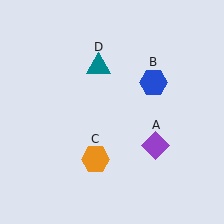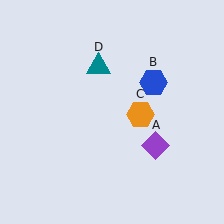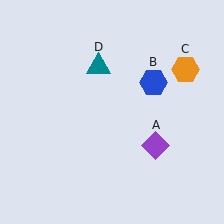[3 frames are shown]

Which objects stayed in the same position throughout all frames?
Purple diamond (object A) and blue hexagon (object B) and teal triangle (object D) remained stationary.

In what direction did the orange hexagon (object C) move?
The orange hexagon (object C) moved up and to the right.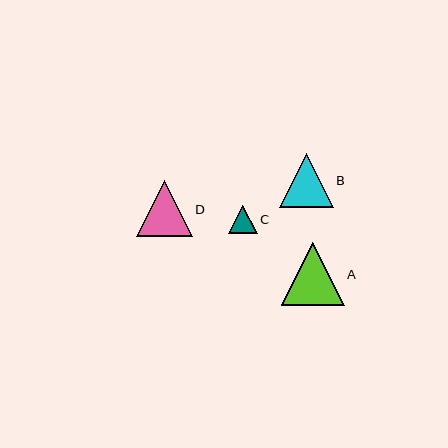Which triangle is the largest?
Triangle A is the largest with a size of approximately 63 pixels.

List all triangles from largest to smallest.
From largest to smallest: A, D, B, C.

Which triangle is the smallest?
Triangle C is the smallest with a size of approximately 28 pixels.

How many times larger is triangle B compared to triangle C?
Triangle B is approximately 1.9 times the size of triangle C.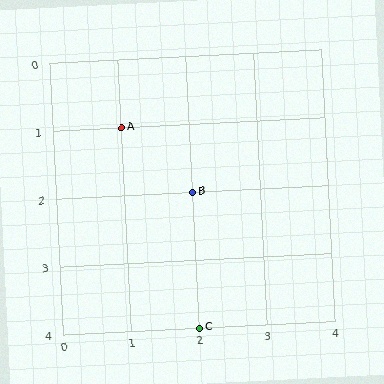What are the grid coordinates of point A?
Point A is at grid coordinates (1, 1).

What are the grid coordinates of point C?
Point C is at grid coordinates (2, 4).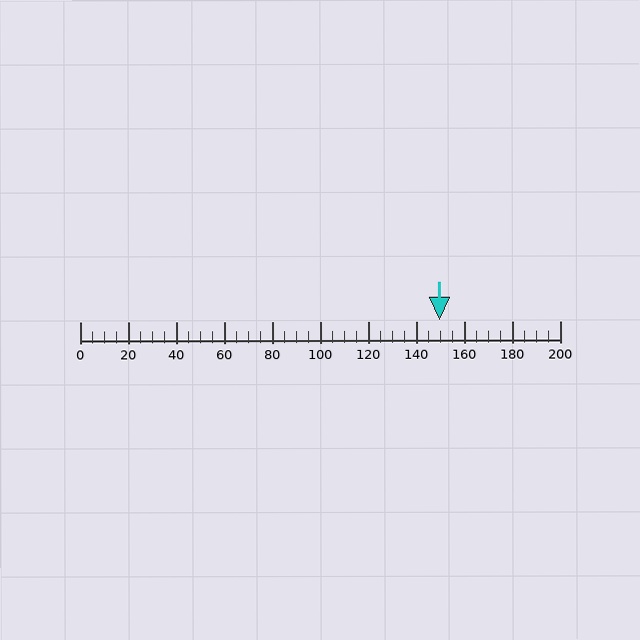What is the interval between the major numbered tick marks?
The major tick marks are spaced 20 units apart.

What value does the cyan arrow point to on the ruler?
The cyan arrow points to approximately 150.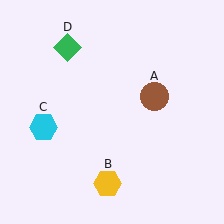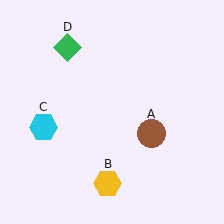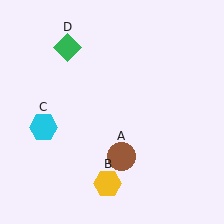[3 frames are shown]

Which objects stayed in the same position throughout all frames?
Yellow hexagon (object B) and cyan hexagon (object C) and green diamond (object D) remained stationary.